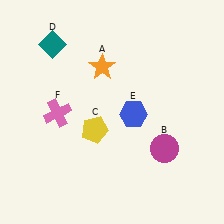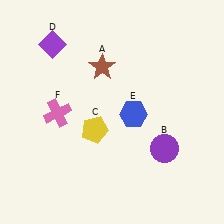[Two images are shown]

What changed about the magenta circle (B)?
In Image 1, B is magenta. In Image 2, it changed to purple.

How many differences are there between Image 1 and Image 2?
There are 3 differences between the two images.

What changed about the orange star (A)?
In Image 1, A is orange. In Image 2, it changed to brown.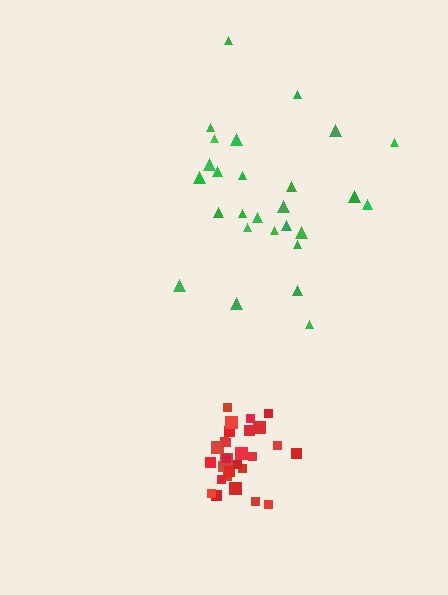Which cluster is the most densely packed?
Red.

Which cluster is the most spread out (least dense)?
Green.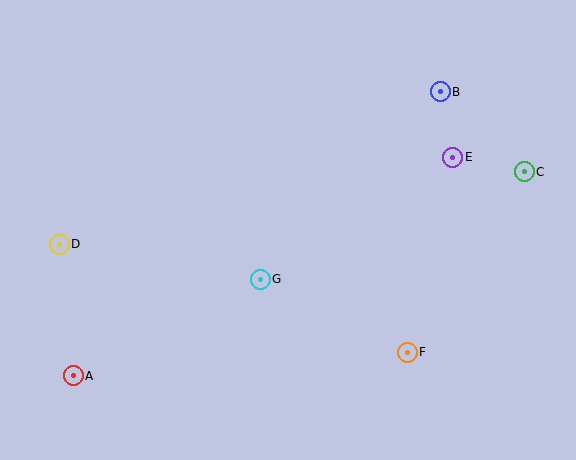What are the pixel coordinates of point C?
Point C is at (524, 172).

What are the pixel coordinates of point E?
Point E is at (453, 157).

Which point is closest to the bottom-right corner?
Point F is closest to the bottom-right corner.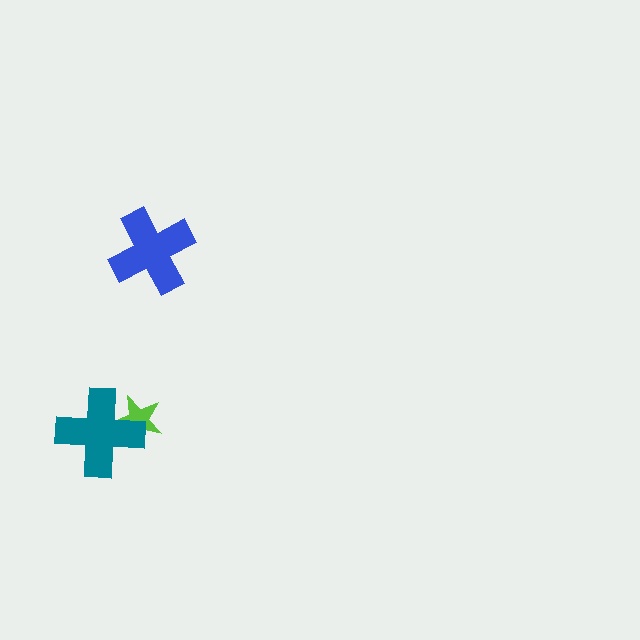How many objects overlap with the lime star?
1 object overlaps with the lime star.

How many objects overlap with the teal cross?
1 object overlaps with the teal cross.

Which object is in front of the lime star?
The teal cross is in front of the lime star.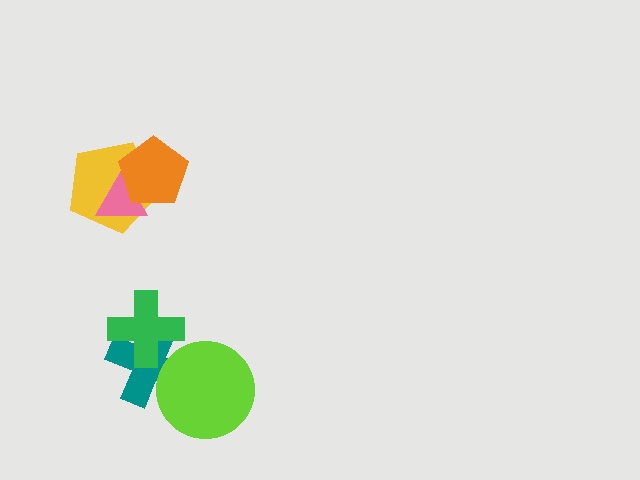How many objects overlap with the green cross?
1 object overlaps with the green cross.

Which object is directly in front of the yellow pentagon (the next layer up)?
The pink triangle is directly in front of the yellow pentagon.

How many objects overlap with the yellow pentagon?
2 objects overlap with the yellow pentagon.